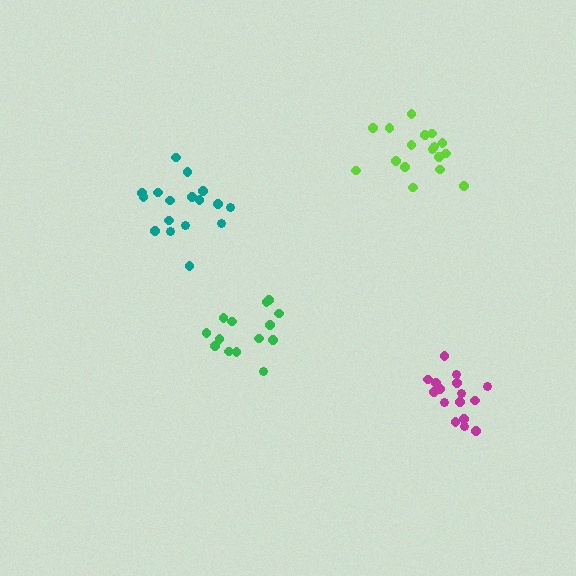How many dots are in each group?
Group 1: 17 dots, Group 2: 16 dots, Group 3: 17 dots, Group 4: 14 dots (64 total).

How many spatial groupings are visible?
There are 4 spatial groupings.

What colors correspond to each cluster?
The clusters are colored: teal, magenta, lime, green.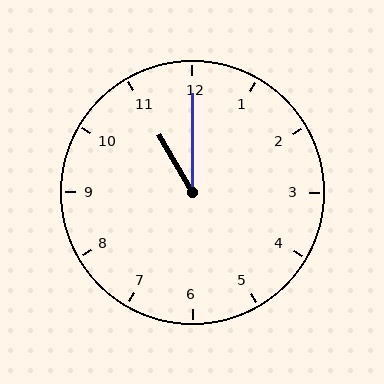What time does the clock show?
11:00.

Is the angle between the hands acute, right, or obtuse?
It is acute.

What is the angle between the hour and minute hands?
Approximately 30 degrees.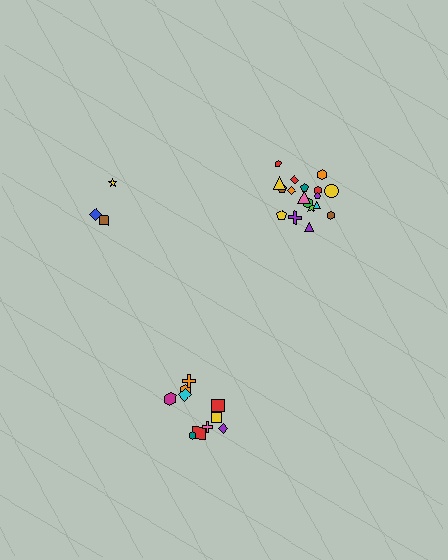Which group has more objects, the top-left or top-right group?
The top-right group.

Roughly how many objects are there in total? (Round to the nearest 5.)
Roughly 30 objects in total.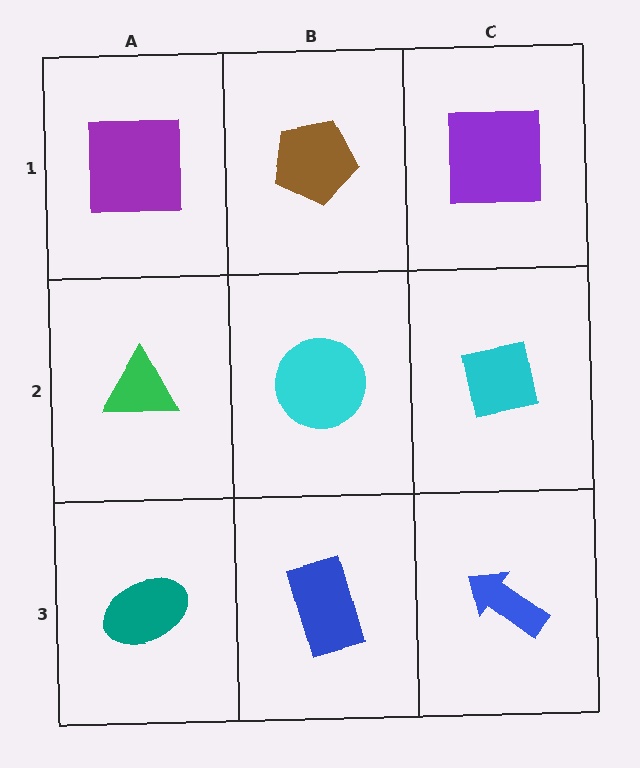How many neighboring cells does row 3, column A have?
2.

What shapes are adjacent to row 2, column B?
A brown pentagon (row 1, column B), a blue rectangle (row 3, column B), a green triangle (row 2, column A), a cyan square (row 2, column C).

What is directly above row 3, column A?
A green triangle.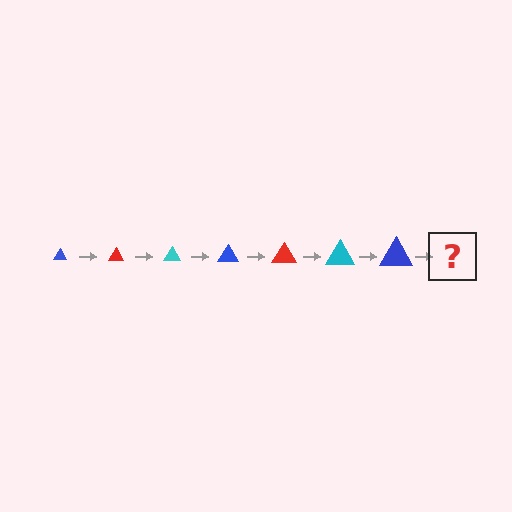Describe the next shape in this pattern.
It should be a red triangle, larger than the previous one.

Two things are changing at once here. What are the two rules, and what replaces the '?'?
The two rules are that the triangle grows larger each step and the color cycles through blue, red, and cyan. The '?' should be a red triangle, larger than the previous one.